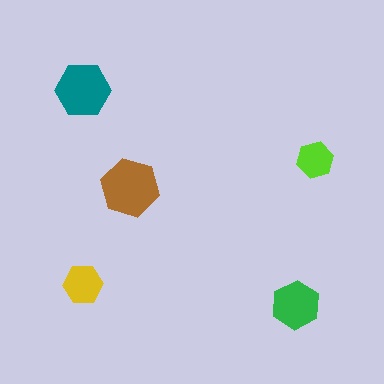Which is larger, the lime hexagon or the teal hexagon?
The teal one.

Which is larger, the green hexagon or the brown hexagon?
The brown one.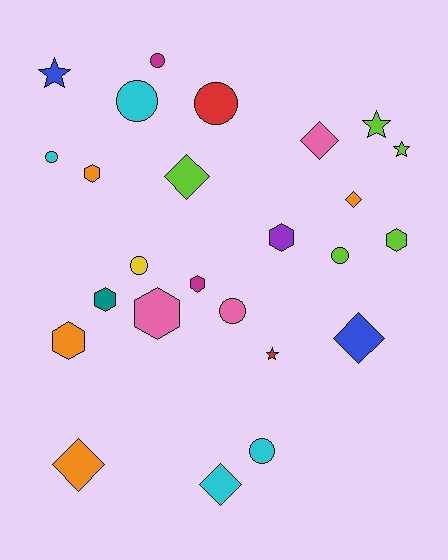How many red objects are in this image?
There are 2 red objects.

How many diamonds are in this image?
There are 6 diamonds.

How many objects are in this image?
There are 25 objects.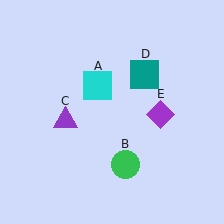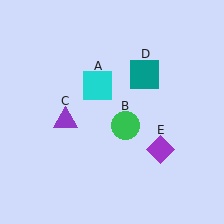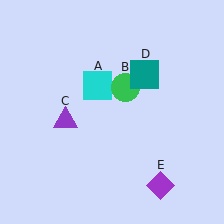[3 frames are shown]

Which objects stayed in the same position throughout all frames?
Cyan square (object A) and purple triangle (object C) and teal square (object D) remained stationary.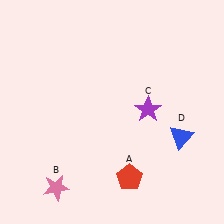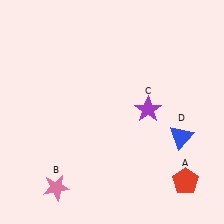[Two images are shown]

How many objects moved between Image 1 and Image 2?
1 object moved between the two images.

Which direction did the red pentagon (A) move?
The red pentagon (A) moved right.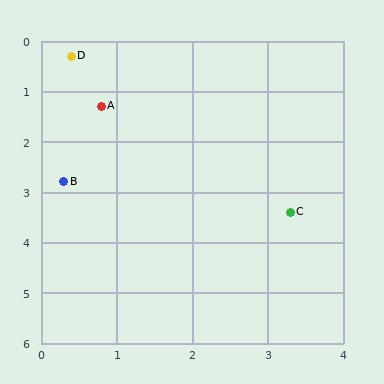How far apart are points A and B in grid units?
Points A and B are about 1.6 grid units apart.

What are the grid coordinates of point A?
Point A is at approximately (0.8, 1.3).